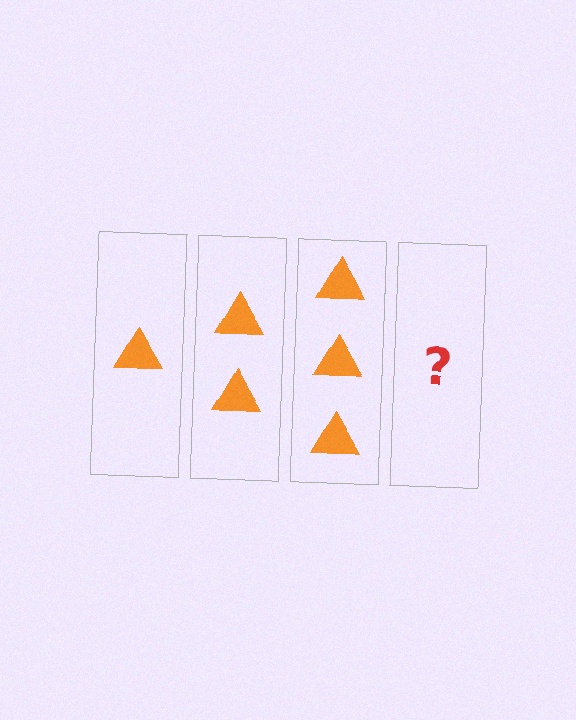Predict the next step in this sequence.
The next step is 4 triangles.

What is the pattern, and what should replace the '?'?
The pattern is that each step adds one more triangle. The '?' should be 4 triangles.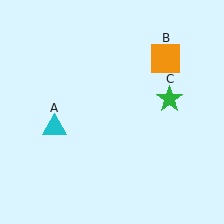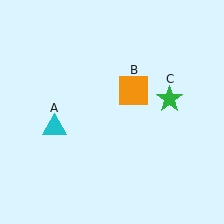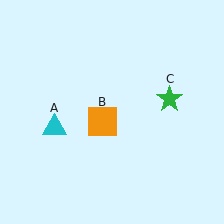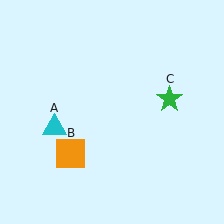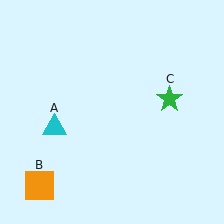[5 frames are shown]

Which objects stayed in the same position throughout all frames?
Cyan triangle (object A) and green star (object C) remained stationary.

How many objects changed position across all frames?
1 object changed position: orange square (object B).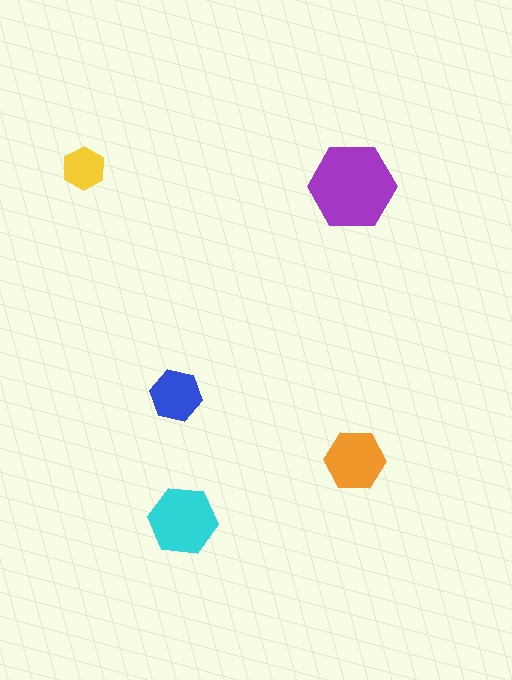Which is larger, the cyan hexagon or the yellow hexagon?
The cyan one.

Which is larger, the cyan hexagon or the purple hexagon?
The purple one.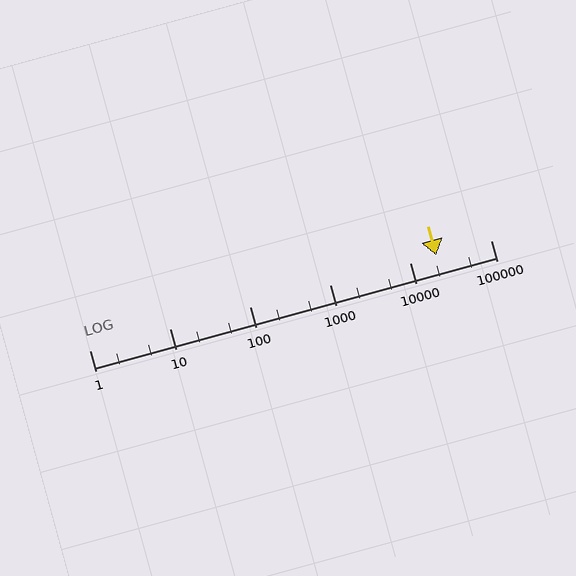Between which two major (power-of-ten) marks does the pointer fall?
The pointer is between 10000 and 100000.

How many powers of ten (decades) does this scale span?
The scale spans 5 decades, from 1 to 100000.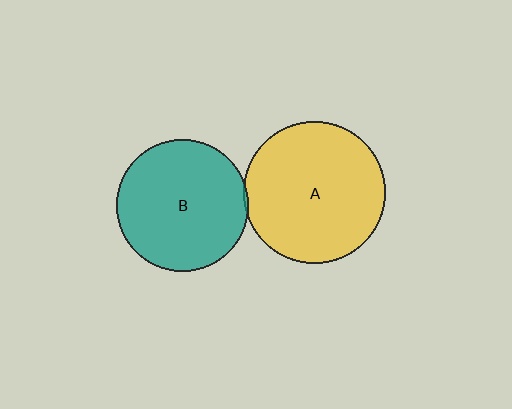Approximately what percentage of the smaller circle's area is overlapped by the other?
Approximately 5%.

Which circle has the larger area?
Circle A (yellow).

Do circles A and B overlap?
Yes.